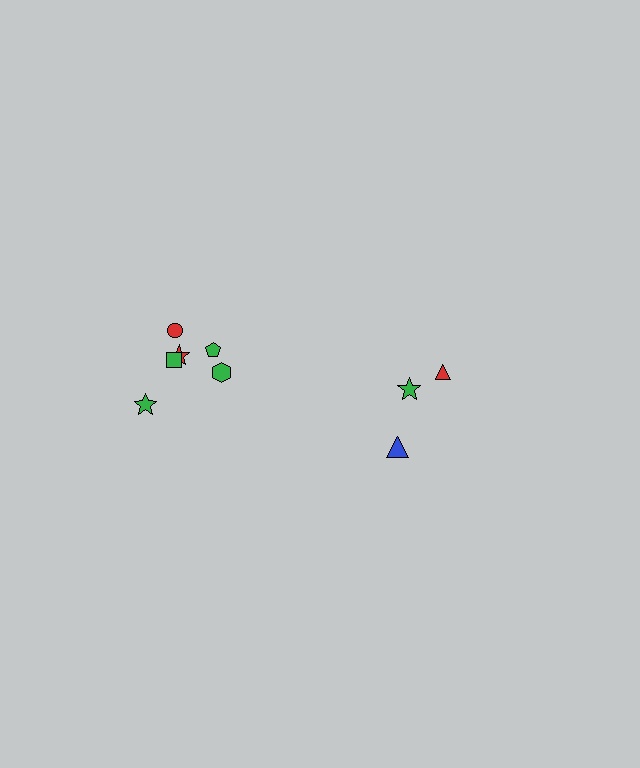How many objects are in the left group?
There are 6 objects.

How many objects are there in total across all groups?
There are 9 objects.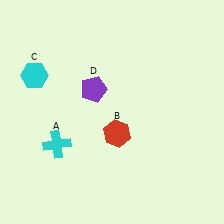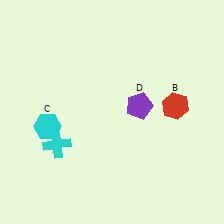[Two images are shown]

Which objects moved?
The objects that moved are: the red hexagon (B), the cyan hexagon (C), the purple pentagon (D).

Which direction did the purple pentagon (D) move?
The purple pentagon (D) moved right.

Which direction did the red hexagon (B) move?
The red hexagon (B) moved right.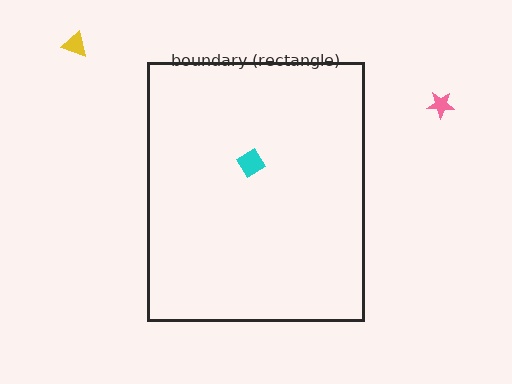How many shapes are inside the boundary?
1 inside, 2 outside.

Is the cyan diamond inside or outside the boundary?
Inside.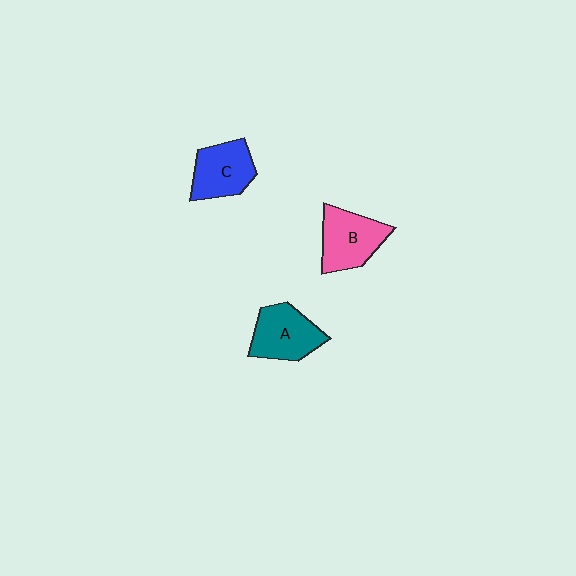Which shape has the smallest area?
Shape C (blue).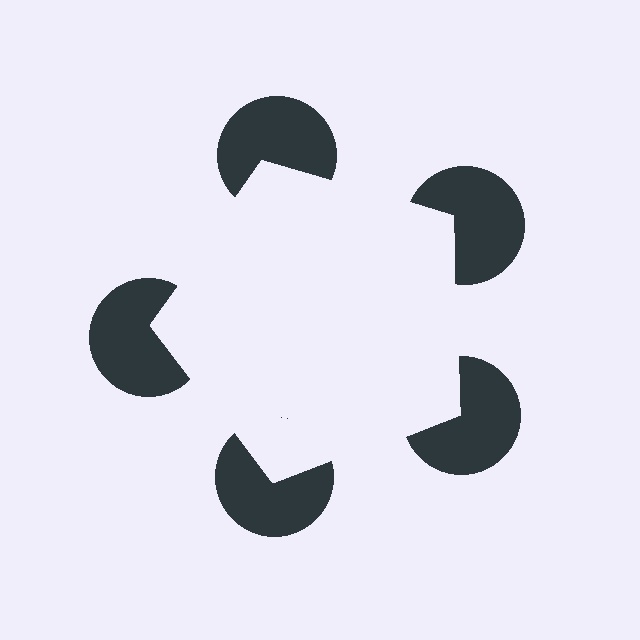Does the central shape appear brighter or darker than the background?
It typically appears slightly brighter than the background, even though no actual brightness change is drawn.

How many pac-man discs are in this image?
There are 5 — one at each vertex of the illusory pentagon.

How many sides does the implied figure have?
5 sides.